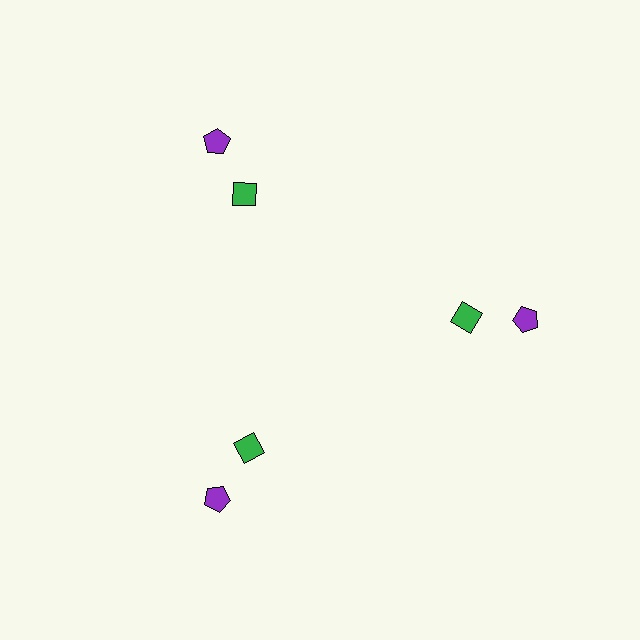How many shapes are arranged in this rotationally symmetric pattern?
There are 6 shapes, arranged in 3 groups of 2.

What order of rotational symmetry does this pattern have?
This pattern has 3-fold rotational symmetry.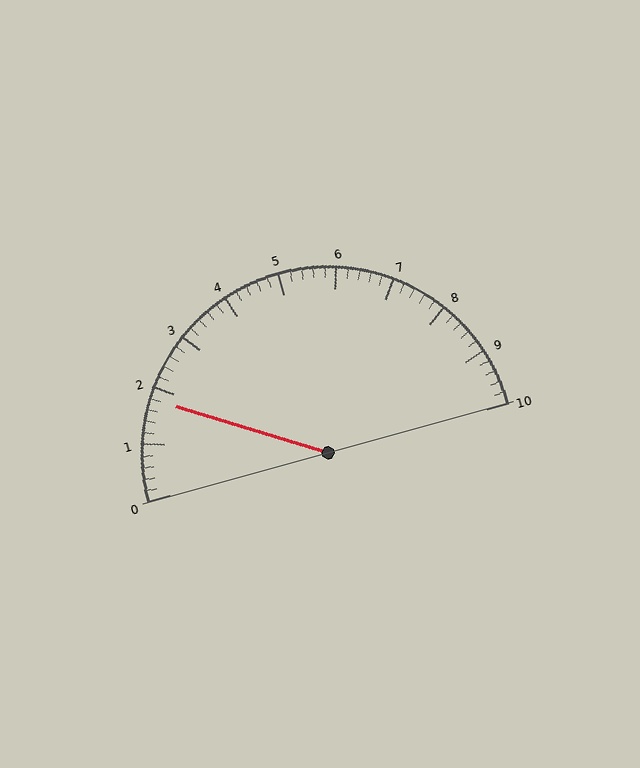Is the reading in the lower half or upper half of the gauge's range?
The reading is in the lower half of the range (0 to 10).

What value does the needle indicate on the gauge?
The needle indicates approximately 1.8.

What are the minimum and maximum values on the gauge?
The gauge ranges from 0 to 10.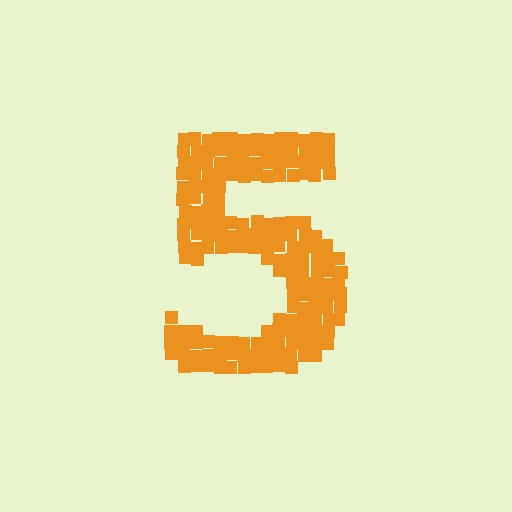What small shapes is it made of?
It is made of small squares.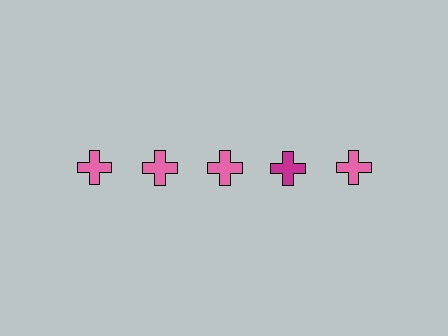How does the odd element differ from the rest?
It has a different color: magenta instead of pink.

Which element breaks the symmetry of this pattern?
The magenta cross in the top row, second from right column breaks the symmetry. All other shapes are pink crosses.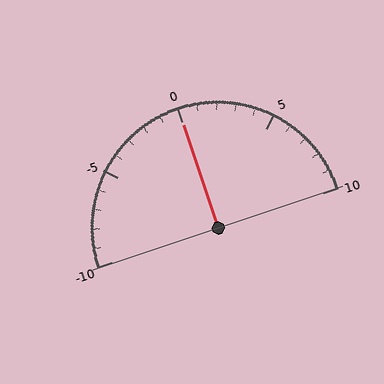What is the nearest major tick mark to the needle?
The nearest major tick mark is 0.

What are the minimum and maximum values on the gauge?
The gauge ranges from -10 to 10.